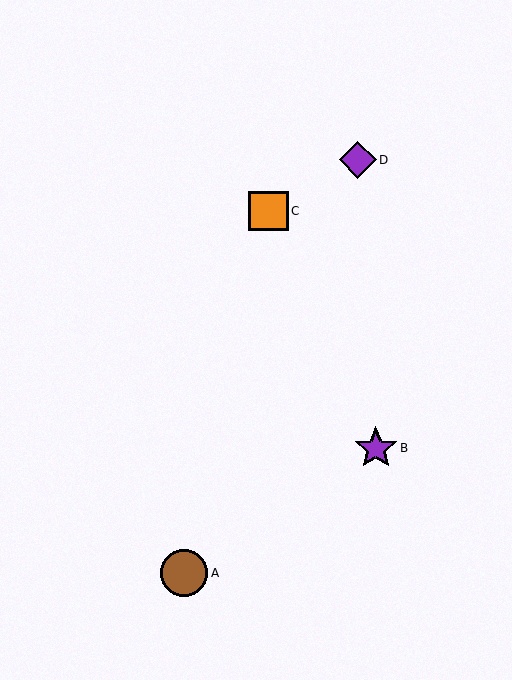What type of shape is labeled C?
Shape C is an orange square.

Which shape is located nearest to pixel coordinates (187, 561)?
The brown circle (labeled A) at (184, 573) is nearest to that location.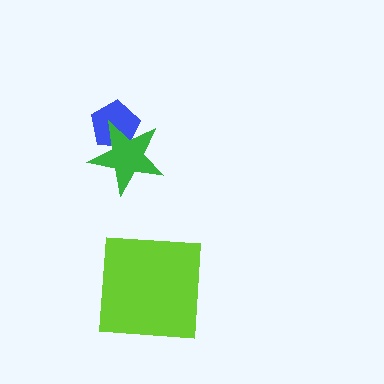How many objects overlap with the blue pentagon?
1 object overlaps with the blue pentagon.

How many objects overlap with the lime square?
0 objects overlap with the lime square.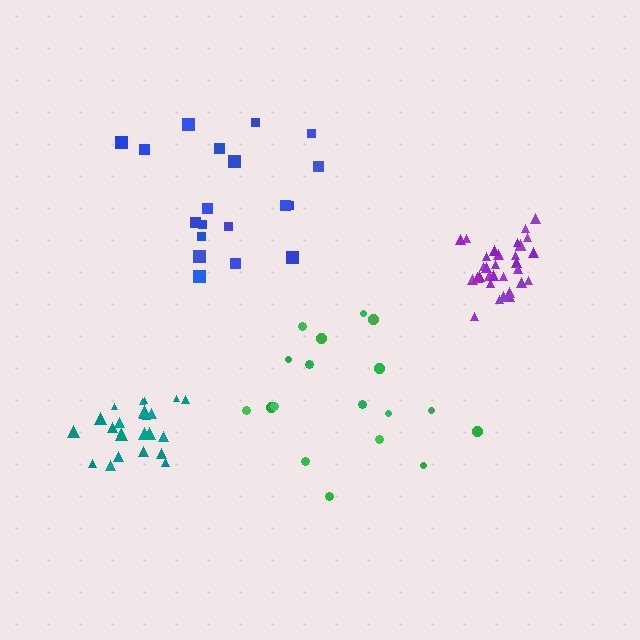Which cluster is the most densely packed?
Purple.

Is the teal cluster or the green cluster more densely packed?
Teal.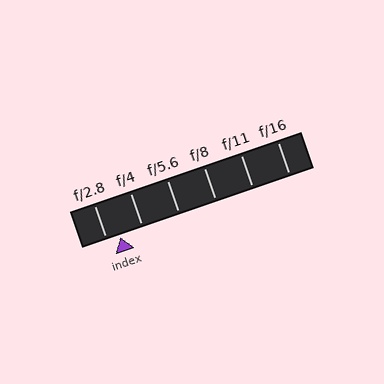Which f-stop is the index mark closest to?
The index mark is closest to f/2.8.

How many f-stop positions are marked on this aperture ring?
There are 6 f-stop positions marked.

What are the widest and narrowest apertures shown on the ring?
The widest aperture shown is f/2.8 and the narrowest is f/16.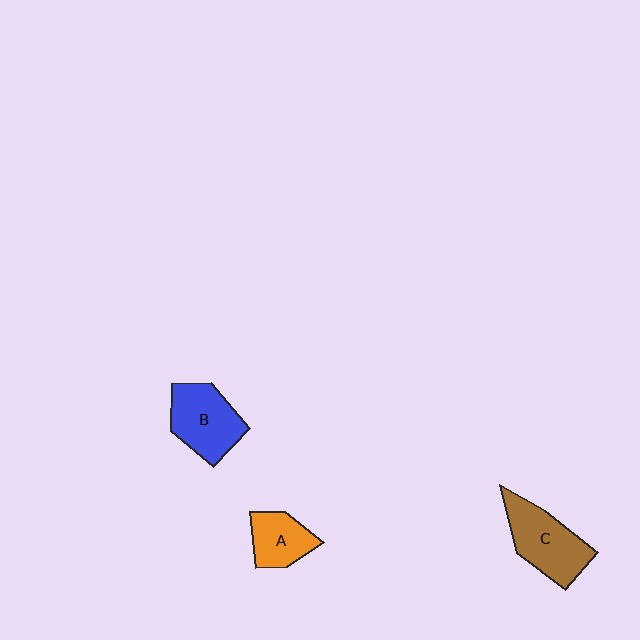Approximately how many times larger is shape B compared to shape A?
Approximately 1.5 times.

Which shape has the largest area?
Shape C (brown).